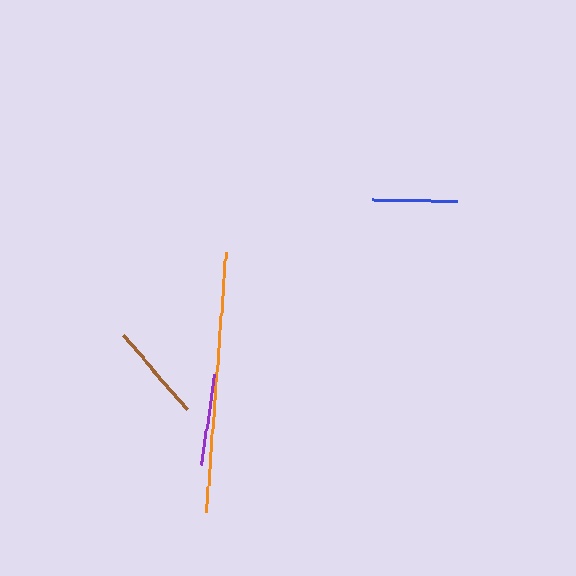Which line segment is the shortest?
The blue line is the shortest at approximately 85 pixels.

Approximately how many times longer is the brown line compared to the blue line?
The brown line is approximately 1.2 times the length of the blue line.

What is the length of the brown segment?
The brown segment is approximately 98 pixels long.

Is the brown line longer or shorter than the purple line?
The brown line is longer than the purple line.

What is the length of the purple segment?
The purple segment is approximately 93 pixels long.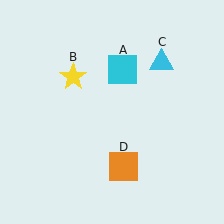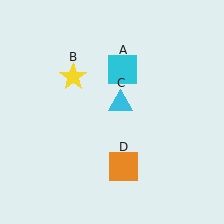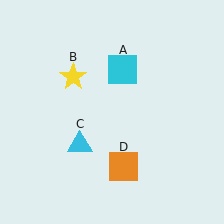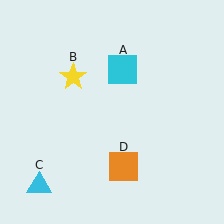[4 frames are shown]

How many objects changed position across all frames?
1 object changed position: cyan triangle (object C).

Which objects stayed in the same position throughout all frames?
Cyan square (object A) and yellow star (object B) and orange square (object D) remained stationary.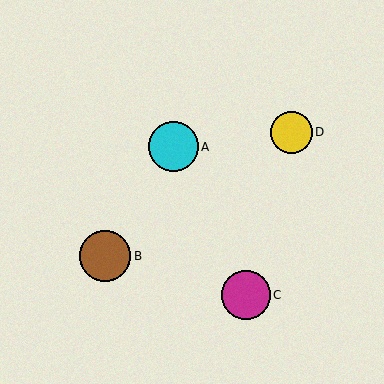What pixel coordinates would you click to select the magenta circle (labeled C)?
Click at (246, 295) to select the magenta circle C.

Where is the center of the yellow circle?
The center of the yellow circle is at (292, 132).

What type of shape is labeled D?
Shape D is a yellow circle.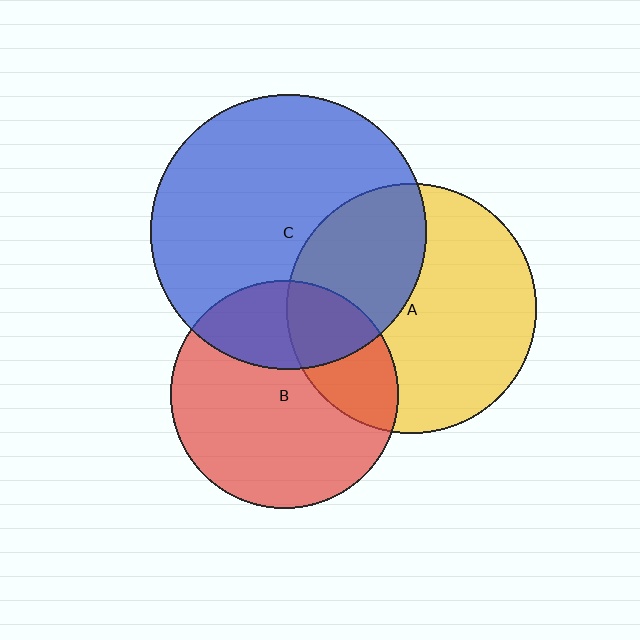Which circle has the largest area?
Circle C (blue).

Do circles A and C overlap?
Yes.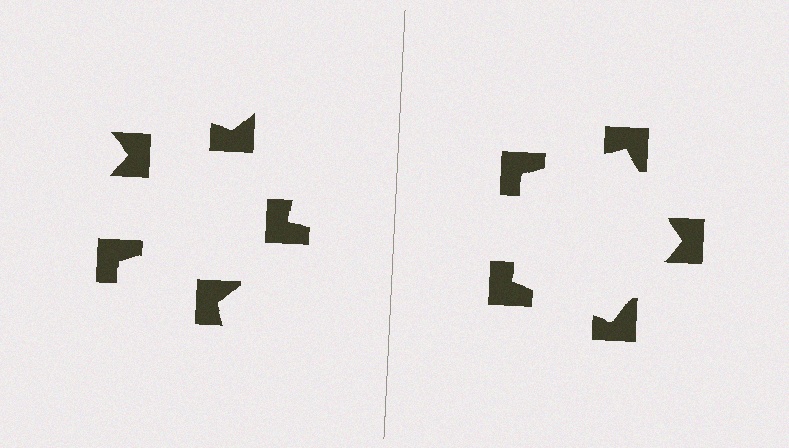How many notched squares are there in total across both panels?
10 — 5 on each side.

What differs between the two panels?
The notched squares are positioned identically on both sides; only the wedge orientations differ. On the right they align to a pentagon; on the left they are misaligned.